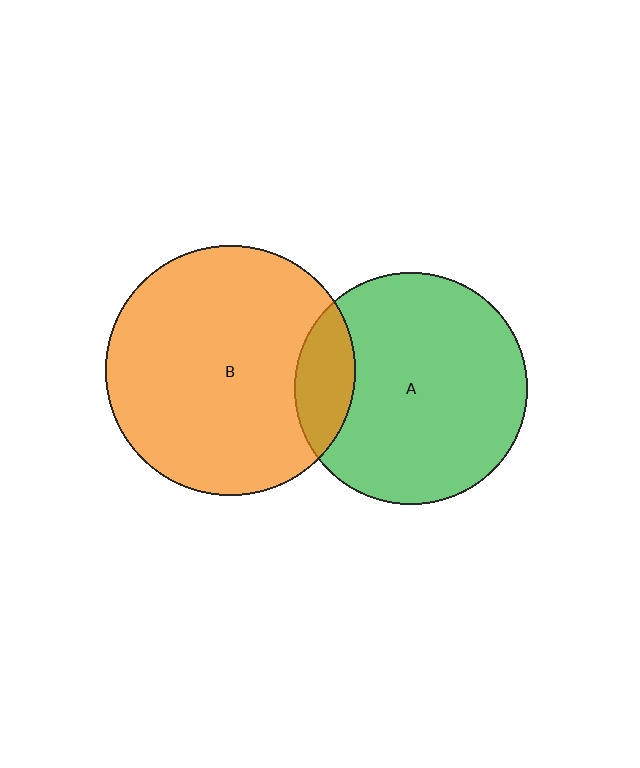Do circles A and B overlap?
Yes.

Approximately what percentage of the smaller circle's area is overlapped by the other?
Approximately 15%.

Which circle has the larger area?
Circle B (orange).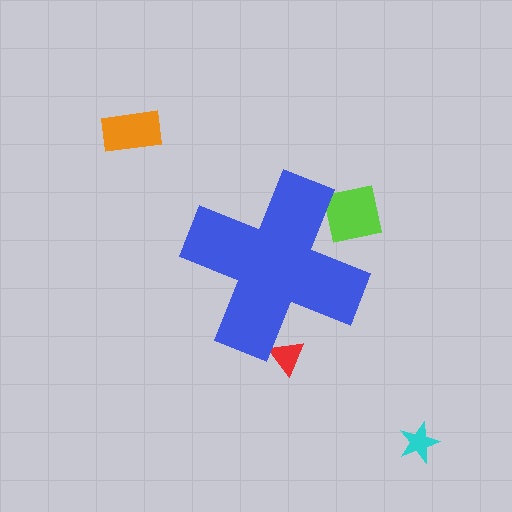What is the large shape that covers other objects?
A blue cross.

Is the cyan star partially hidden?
No, the cyan star is fully visible.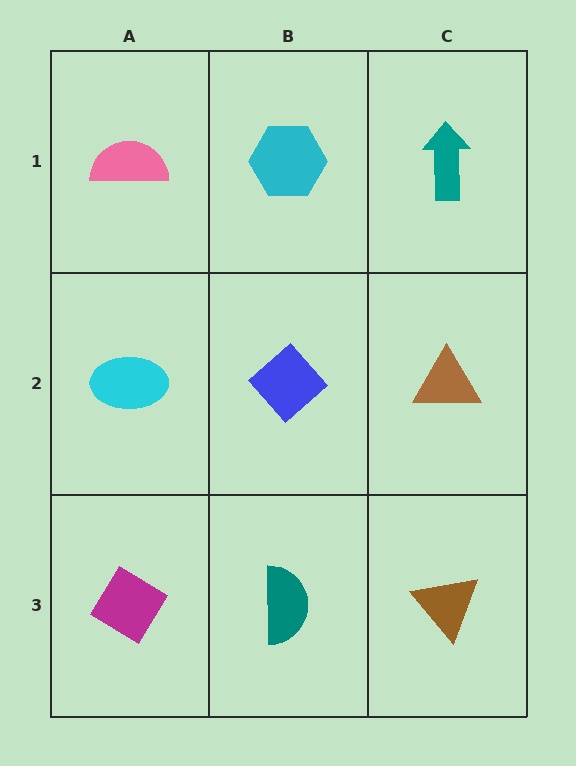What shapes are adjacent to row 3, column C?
A brown triangle (row 2, column C), a teal semicircle (row 3, column B).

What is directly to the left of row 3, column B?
A magenta diamond.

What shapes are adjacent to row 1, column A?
A cyan ellipse (row 2, column A), a cyan hexagon (row 1, column B).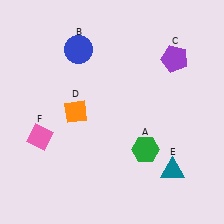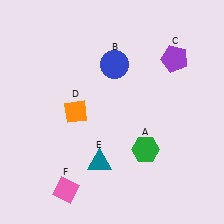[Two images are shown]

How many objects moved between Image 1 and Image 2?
3 objects moved between the two images.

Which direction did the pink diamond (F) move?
The pink diamond (F) moved down.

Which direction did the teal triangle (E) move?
The teal triangle (E) moved left.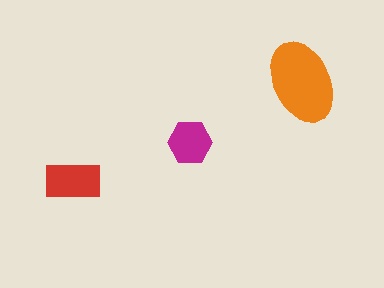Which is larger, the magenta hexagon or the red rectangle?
The red rectangle.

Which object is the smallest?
The magenta hexagon.